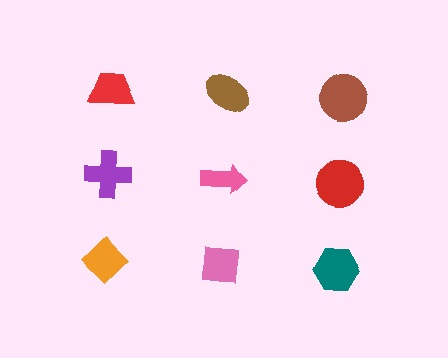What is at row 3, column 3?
A teal hexagon.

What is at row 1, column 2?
A brown ellipse.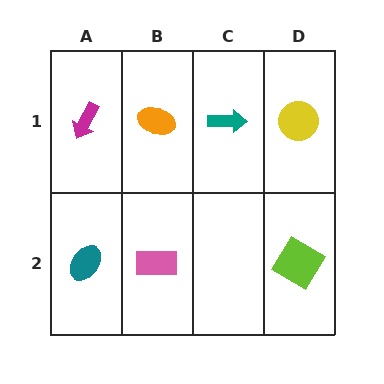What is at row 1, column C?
A teal arrow.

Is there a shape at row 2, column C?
No, that cell is empty.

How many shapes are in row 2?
3 shapes.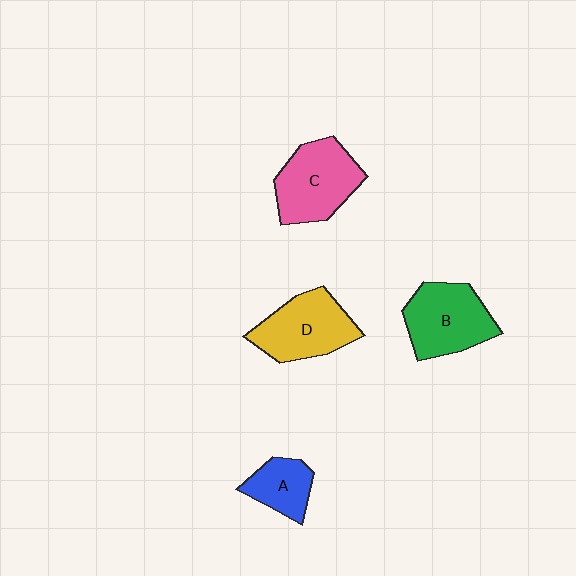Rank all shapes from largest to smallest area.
From largest to smallest: C (pink), B (green), D (yellow), A (blue).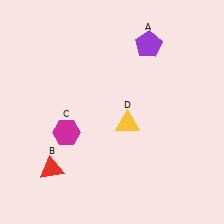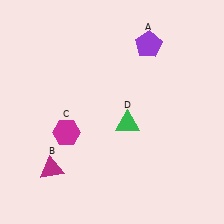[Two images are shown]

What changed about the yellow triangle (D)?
In Image 1, D is yellow. In Image 2, it changed to green.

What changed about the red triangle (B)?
In Image 1, B is red. In Image 2, it changed to magenta.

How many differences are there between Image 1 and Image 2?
There are 2 differences between the two images.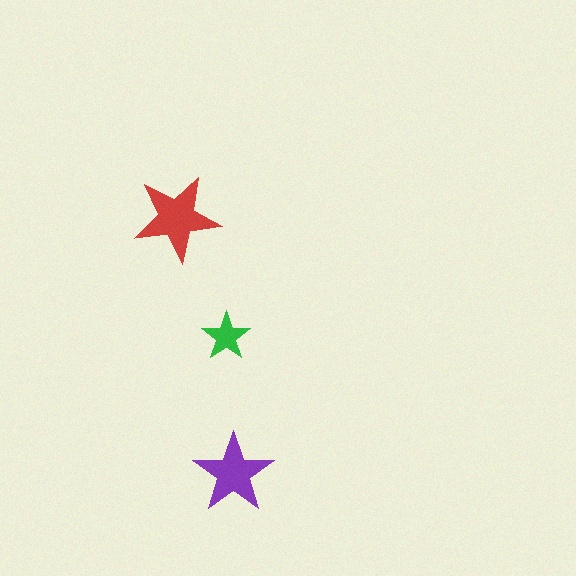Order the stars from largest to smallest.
the red one, the purple one, the green one.